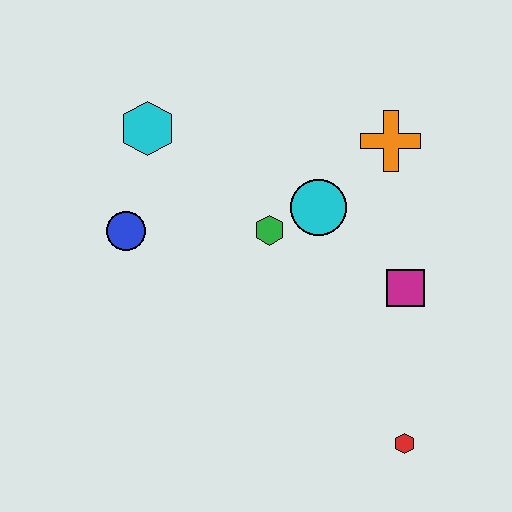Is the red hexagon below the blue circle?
Yes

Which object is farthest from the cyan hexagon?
The red hexagon is farthest from the cyan hexagon.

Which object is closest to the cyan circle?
The green hexagon is closest to the cyan circle.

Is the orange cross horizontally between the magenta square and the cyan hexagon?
Yes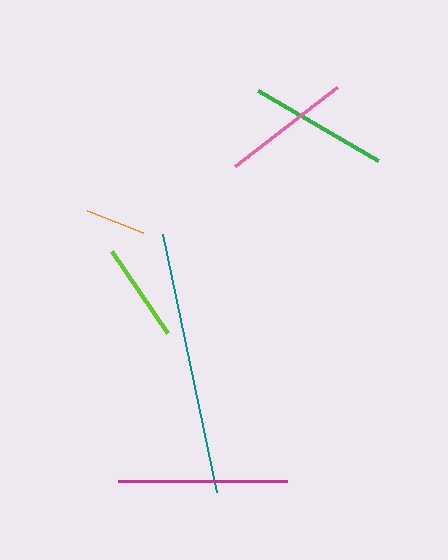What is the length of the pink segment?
The pink segment is approximately 129 pixels long.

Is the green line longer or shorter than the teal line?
The teal line is longer than the green line.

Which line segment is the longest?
The teal line is the longest at approximately 263 pixels.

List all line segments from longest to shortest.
From longest to shortest: teal, magenta, green, pink, lime, orange.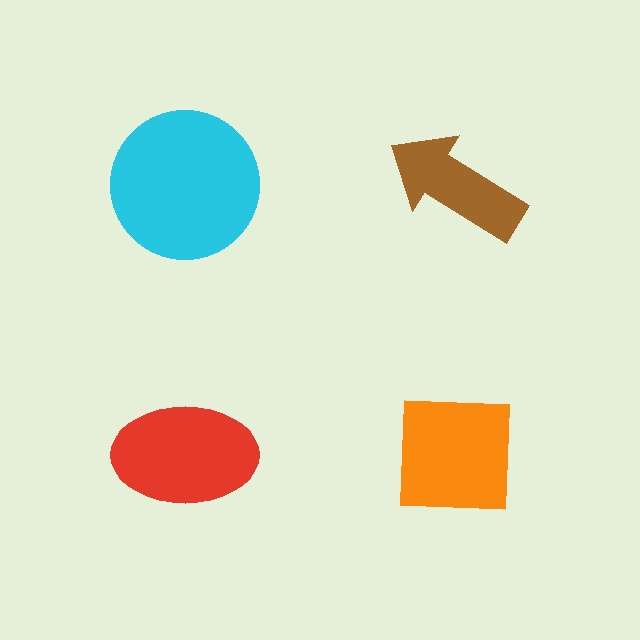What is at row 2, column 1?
A red ellipse.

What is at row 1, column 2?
A brown arrow.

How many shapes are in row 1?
2 shapes.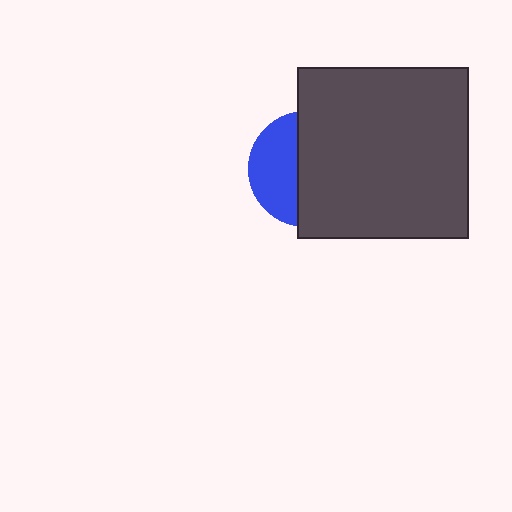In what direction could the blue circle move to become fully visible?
The blue circle could move left. That would shift it out from behind the dark gray square entirely.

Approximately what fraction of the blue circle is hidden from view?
Roughly 59% of the blue circle is hidden behind the dark gray square.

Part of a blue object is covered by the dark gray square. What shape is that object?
It is a circle.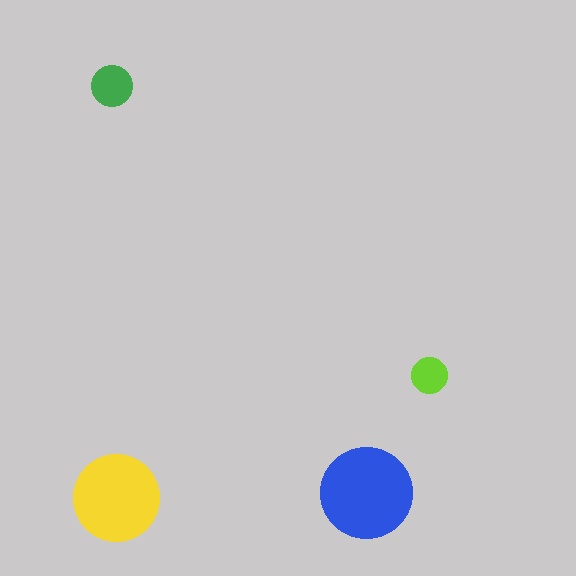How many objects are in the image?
There are 4 objects in the image.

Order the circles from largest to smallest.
the blue one, the yellow one, the green one, the lime one.